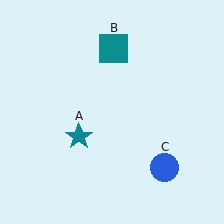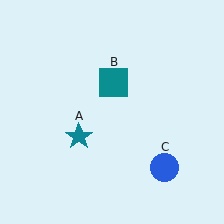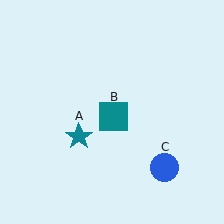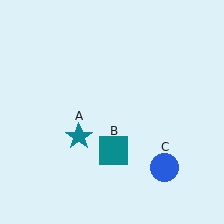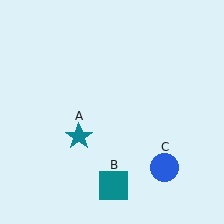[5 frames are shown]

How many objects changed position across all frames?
1 object changed position: teal square (object B).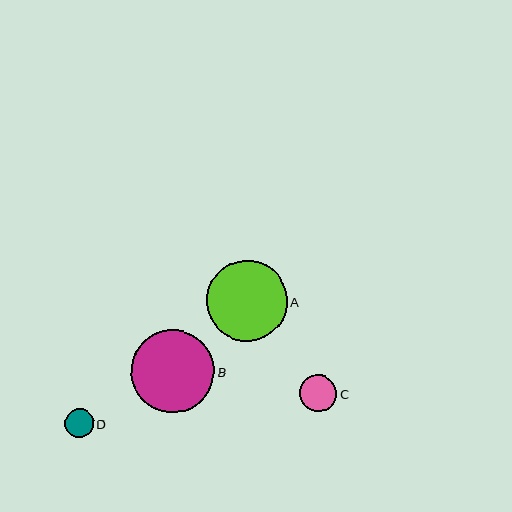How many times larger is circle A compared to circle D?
Circle A is approximately 2.8 times the size of circle D.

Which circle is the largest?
Circle B is the largest with a size of approximately 83 pixels.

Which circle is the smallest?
Circle D is the smallest with a size of approximately 29 pixels.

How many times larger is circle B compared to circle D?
Circle B is approximately 2.9 times the size of circle D.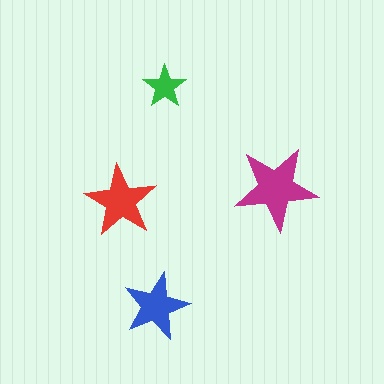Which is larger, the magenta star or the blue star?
The magenta one.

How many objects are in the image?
There are 4 objects in the image.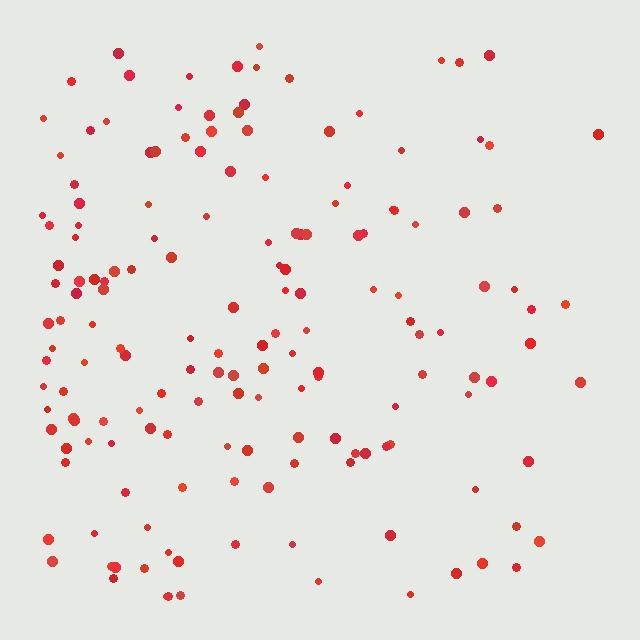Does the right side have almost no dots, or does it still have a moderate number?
Still a moderate number, just noticeably fewer than the left.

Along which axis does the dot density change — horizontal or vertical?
Horizontal.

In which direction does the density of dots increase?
From right to left, with the left side densest.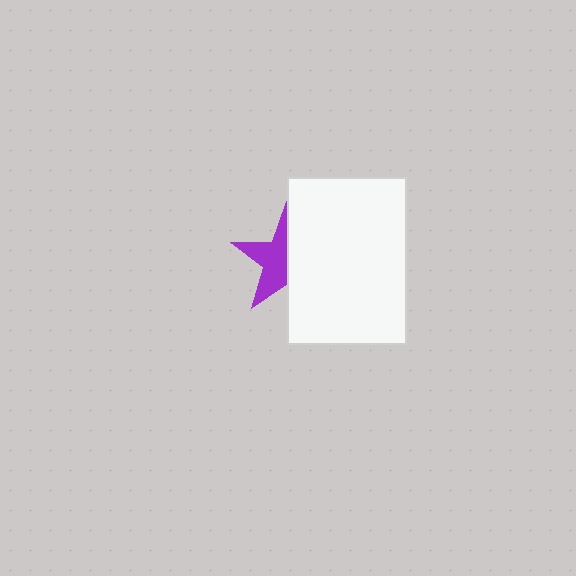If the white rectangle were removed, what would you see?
You would see the complete purple star.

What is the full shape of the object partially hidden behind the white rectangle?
The partially hidden object is a purple star.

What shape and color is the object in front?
The object in front is a white rectangle.